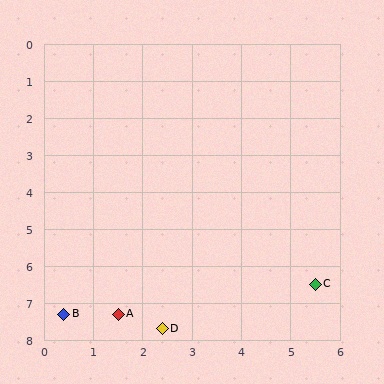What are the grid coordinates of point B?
Point B is at approximately (0.4, 7.3).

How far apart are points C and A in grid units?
Points C and A are about 4.1 grid units apart.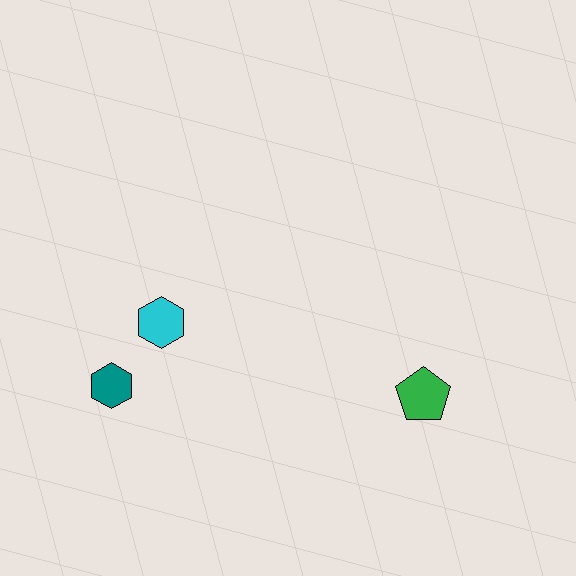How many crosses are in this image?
There are no crosses.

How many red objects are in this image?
There are no red objects.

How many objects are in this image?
There are 3 objects.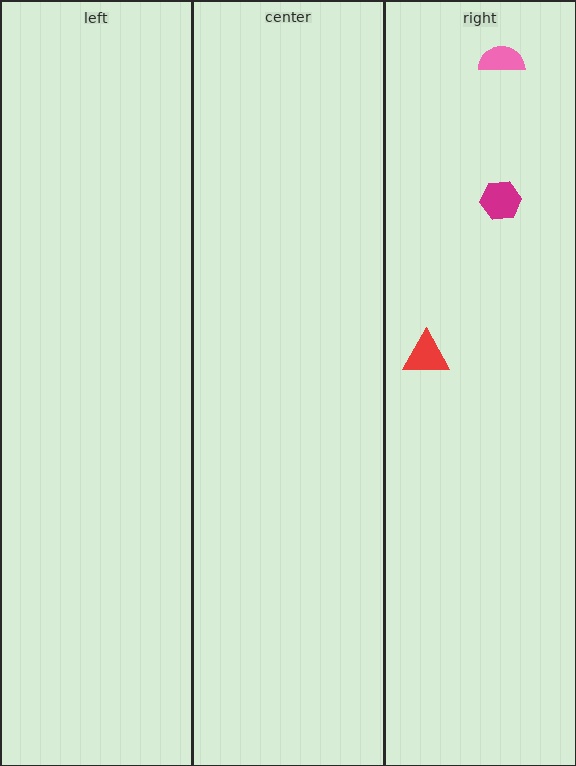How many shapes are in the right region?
3.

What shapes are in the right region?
The red triangle, the pink semicircle, the magenta hexagon.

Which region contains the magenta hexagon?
The right region.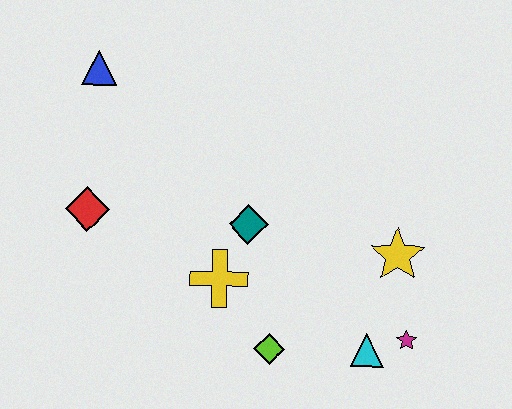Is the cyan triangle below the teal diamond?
Yes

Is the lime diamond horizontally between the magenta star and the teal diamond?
Yes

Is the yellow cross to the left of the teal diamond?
Yes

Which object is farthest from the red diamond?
The magenta star is farthest from the red diamond.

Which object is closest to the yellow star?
The magenta star is closest to the yellow star.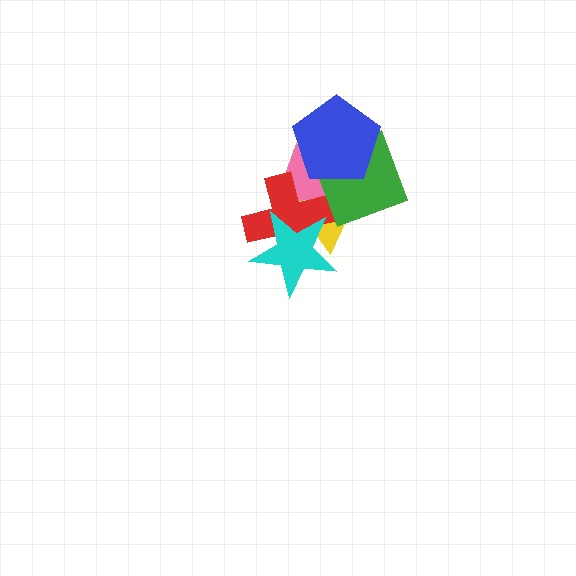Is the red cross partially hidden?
Yes, it is partially covered by another shape.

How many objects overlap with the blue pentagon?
2 objects overlap with the blue pentagon.